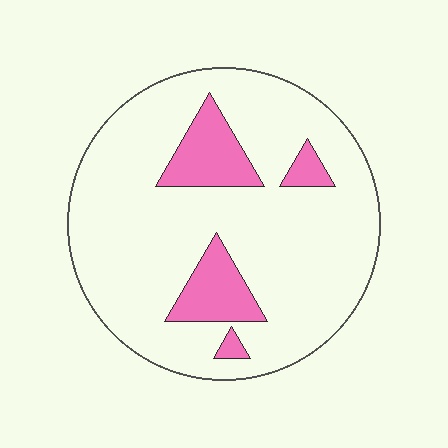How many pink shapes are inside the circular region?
4.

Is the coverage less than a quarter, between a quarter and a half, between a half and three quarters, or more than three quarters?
Less than a quarter.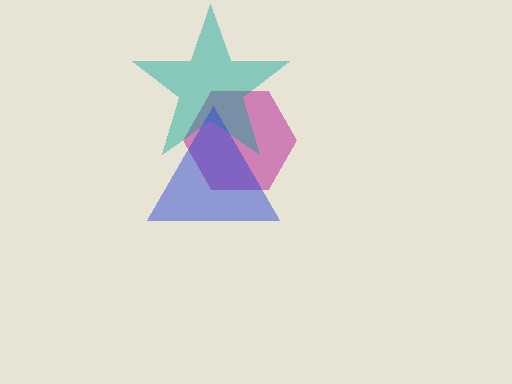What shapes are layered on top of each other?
The layered shapes are: a magenta hexagon, a teal star, a blue triangle.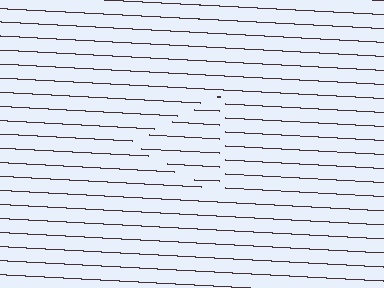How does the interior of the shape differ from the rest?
The interior of the shape contains the same grating, shifted by half a period — the contour is defined by the phase discontinuity where line-ends from the inner and outer gratings abut.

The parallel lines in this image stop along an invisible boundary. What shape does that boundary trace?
An illusory triangle. The interior of the shape contains the same grating, shifted by half a period — the contour is defined by the phase discontinuity where line-ends from the inner and outer gratings abut.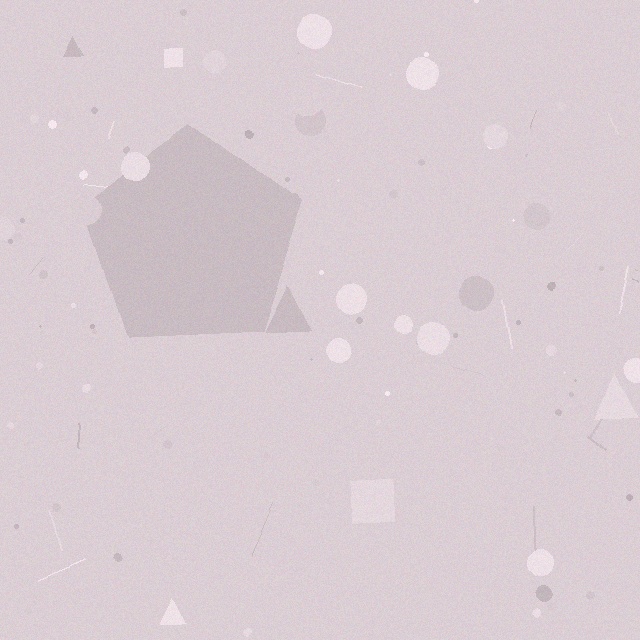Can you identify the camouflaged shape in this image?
The camouflaged shape is a pentagon.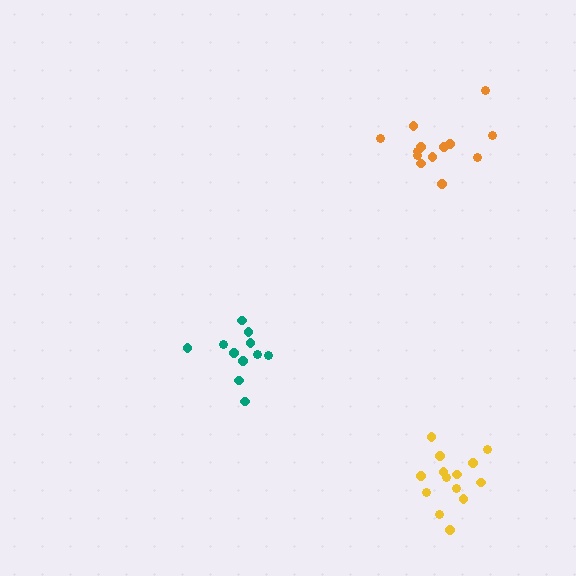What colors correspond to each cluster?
The clusters are colored: teal, orange, yellow.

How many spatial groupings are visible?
There are 3 spatial groupings.